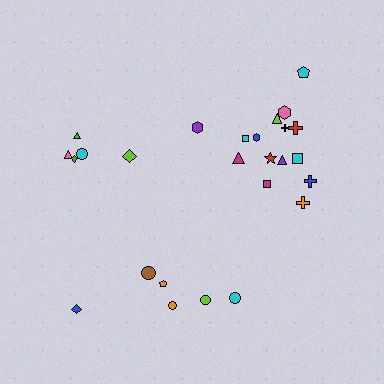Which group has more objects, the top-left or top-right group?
The top-right group.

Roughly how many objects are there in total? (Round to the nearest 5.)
Roughly 25 objects in total.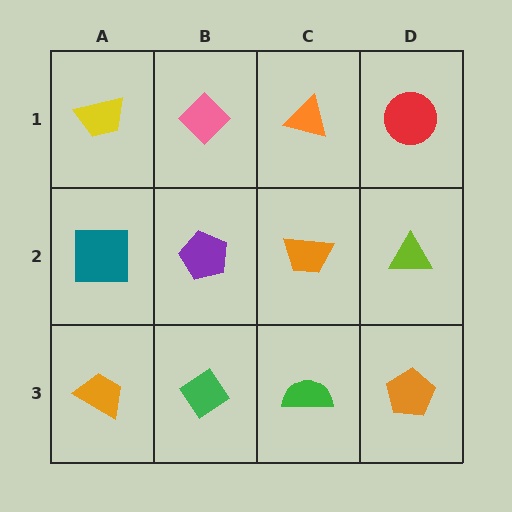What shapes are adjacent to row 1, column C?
An orange trapezoid (row 2, column C), a pink diamond (row 1, column B), a red circle (row 1, column D).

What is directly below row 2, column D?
An orange pentagon.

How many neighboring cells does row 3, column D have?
2.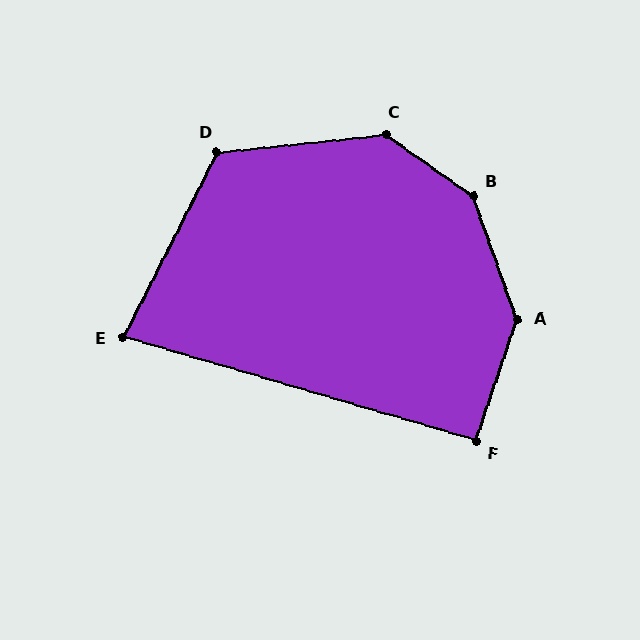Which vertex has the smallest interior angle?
E, at approximately 80 degrees.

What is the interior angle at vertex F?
Approximately 92 degrees (approximately right).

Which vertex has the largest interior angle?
B, at approximately 145 degrees.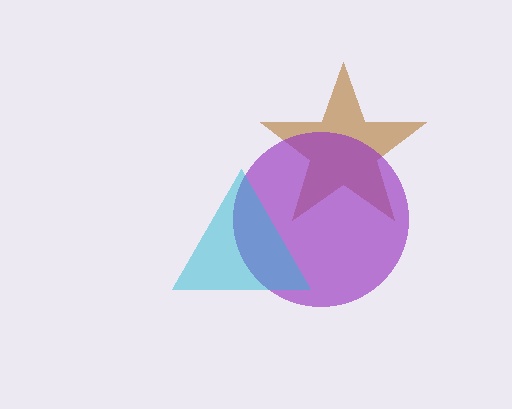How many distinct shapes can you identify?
There are 3 distinct shapes: a brown star, a purple circle, a cyan triangle.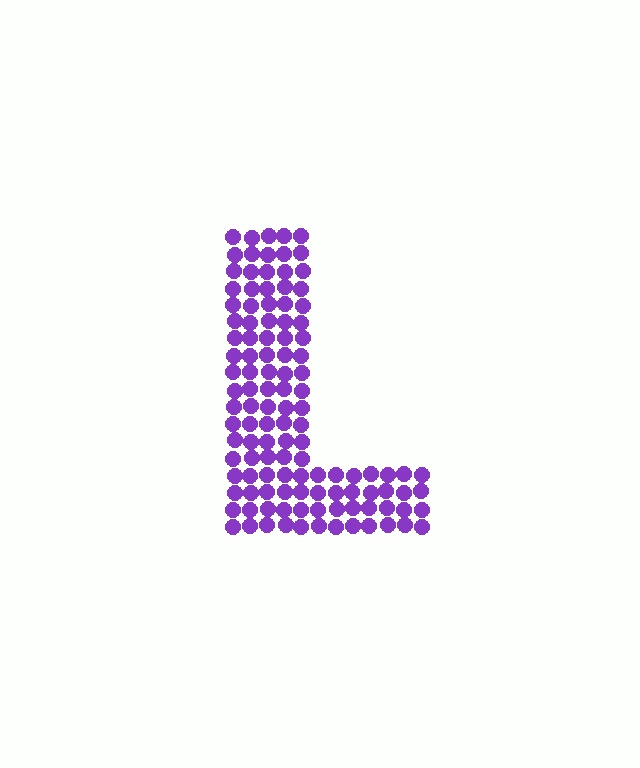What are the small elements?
The small elements are circles.